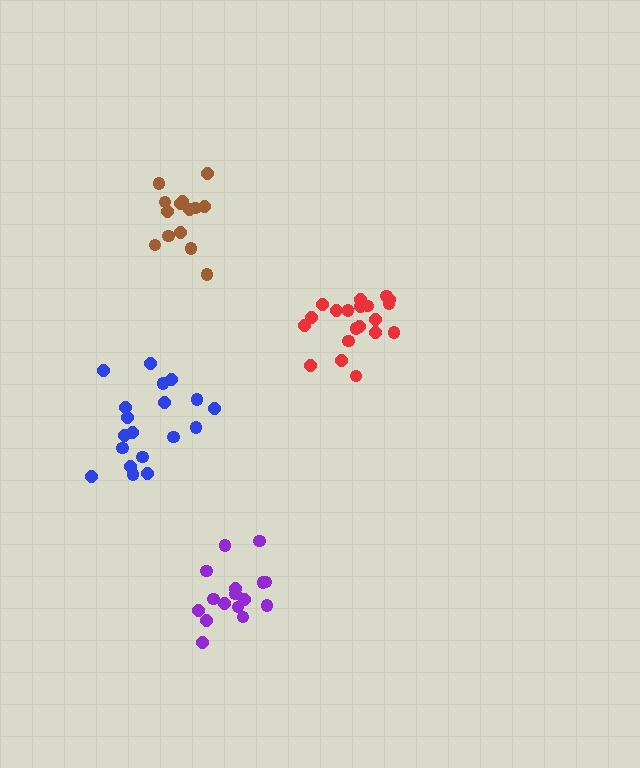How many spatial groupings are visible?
There are 4 spatial groupings.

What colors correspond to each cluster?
The clusters are colored: blue, brown, purple, red.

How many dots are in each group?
Group 1: 19 dots, Group 2: 14 dots, Group 3: 16 dots, Group 4: 20 dots (69 total).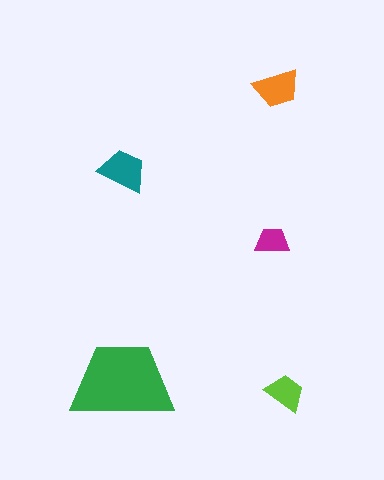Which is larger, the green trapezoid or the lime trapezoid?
The green one.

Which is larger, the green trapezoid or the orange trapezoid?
The green one.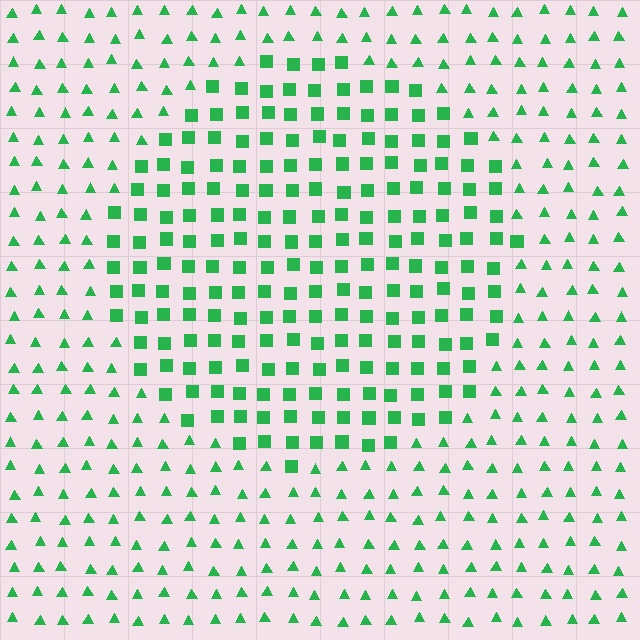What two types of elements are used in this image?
The image uses squares inside the circle region and triangles outside it.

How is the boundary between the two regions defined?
The boundary is defined by a change in element shape: squares inside vs. triangles outside. All elements share the same color and spacing.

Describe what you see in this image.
The image is filled with small green elements arranged in a uniform grid. A circle-shaped region contains squares, while the surrounding area contains triangles. The boundary is defined purely by the change in element shape.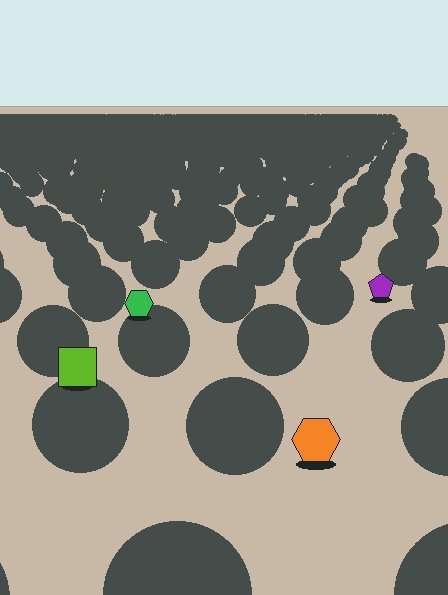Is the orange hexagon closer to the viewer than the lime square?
Yes. The orange hexagon is closer — you can tell from the texture gradient: the ground texture is coarser near it.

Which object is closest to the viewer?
The orange hexagon is closest. The texture marks near it are larger and more spread out.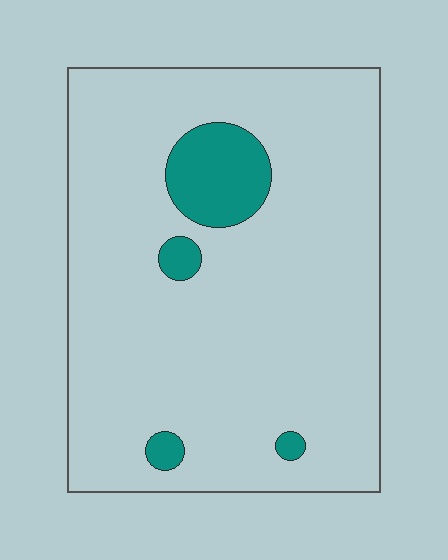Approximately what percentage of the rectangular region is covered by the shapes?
Approximately 10%.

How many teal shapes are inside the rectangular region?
4.